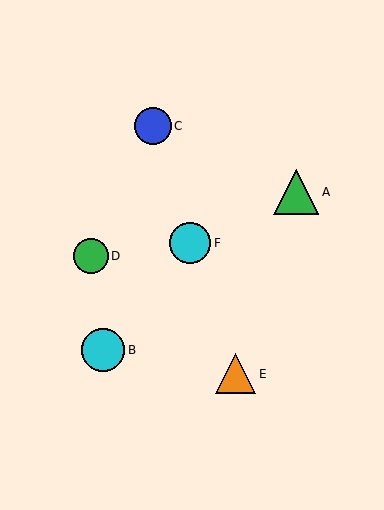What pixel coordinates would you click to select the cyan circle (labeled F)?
Click at (190, 243) to select the cyan circle F.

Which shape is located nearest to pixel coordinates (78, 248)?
The green circle (labeled D) at (91, 256) is nearest to that location.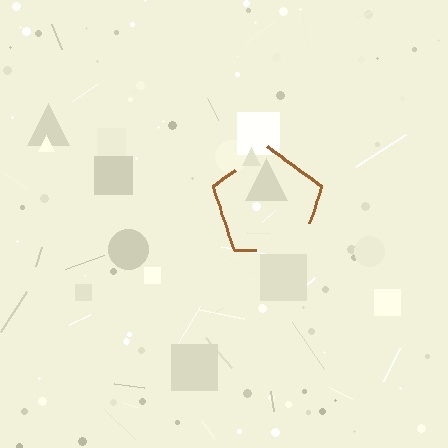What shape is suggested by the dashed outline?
The dashed outline suggests a pentagon.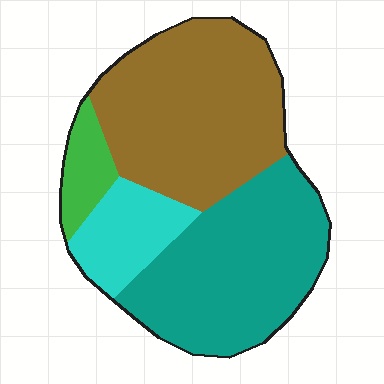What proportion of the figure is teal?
Teal takes up about three eighths (3/8) of the figure.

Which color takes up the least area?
Green, at roughly 5%.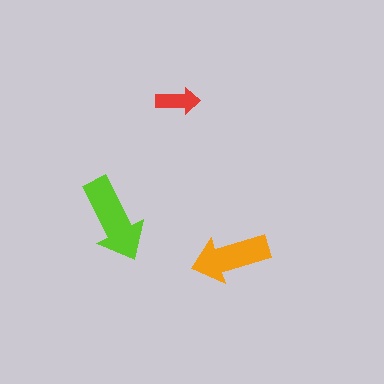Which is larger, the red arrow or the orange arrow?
The orange one.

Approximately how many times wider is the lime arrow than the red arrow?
About 2 times wider.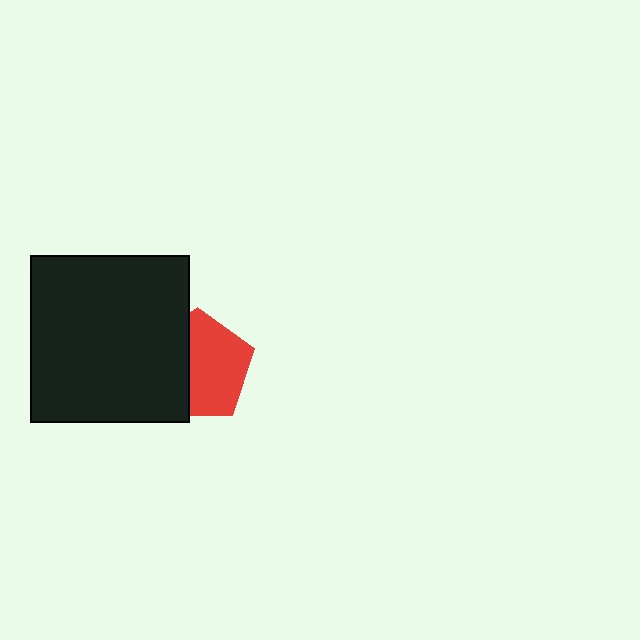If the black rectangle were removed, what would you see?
You would see the complete red pentagon.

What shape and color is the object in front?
The object in front is a black rectangle.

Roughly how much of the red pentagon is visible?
About half of it is visible (roughly 60%).